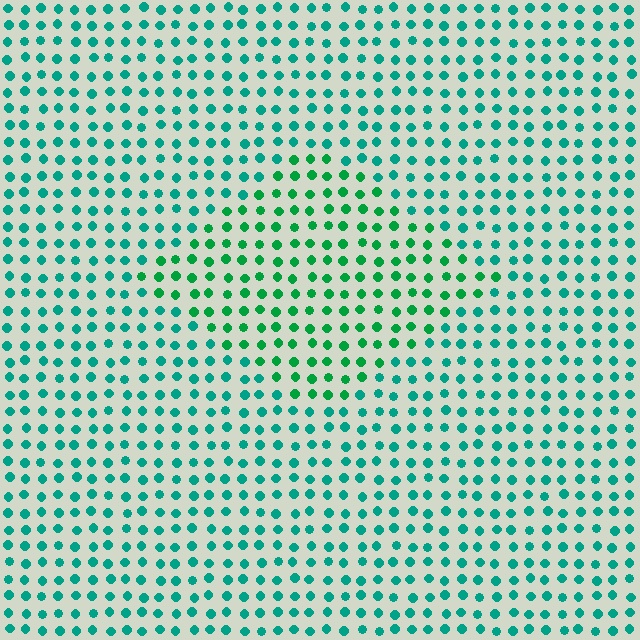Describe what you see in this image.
The image is filled with small teal elements in a uniform arrangement. A diamond-shaped region is visible where the elements are tinted to a slightly different hue, forming a subtle color boundary.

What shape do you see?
I see a diamond.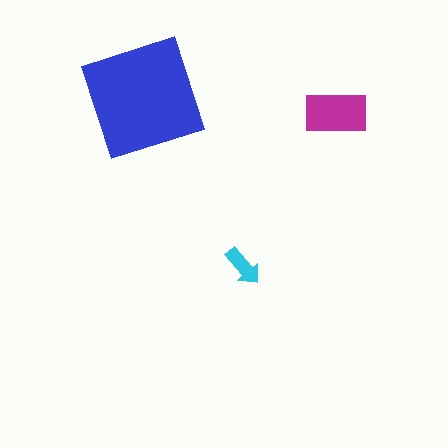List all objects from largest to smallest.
The blue square, the magenta rectangle, the cyan arrow.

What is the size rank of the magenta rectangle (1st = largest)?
2nd.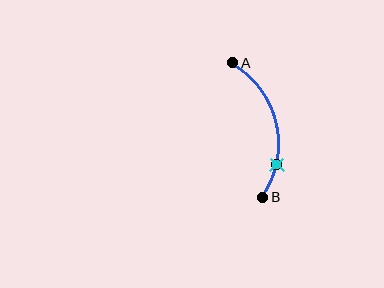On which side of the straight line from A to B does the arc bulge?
The arc bulges to the right of the straight line connecting A and B.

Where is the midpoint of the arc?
The arc midpoint is the point on the curve farthest from the straight line joining A and B. It sits to the right of that line.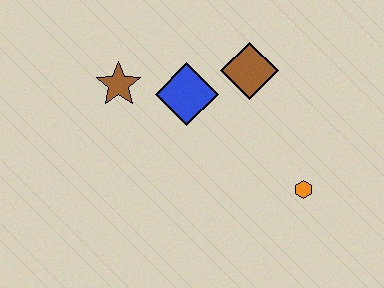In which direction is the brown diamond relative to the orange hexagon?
The brown diamond is above the orange hexagon.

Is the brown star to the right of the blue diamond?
No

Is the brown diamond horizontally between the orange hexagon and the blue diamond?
Yes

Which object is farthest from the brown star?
The orange hexagon is farthest from the brown star.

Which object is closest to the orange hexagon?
The brown diamond is closest to the orange hexagon.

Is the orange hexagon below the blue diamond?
Yes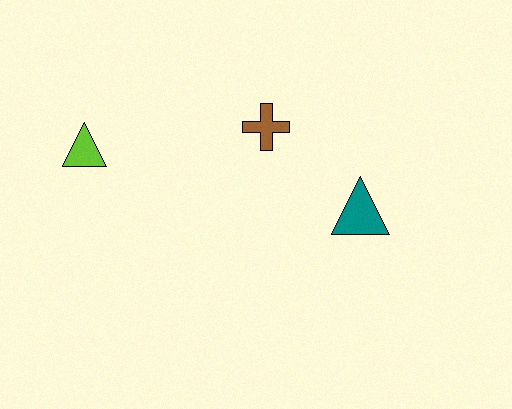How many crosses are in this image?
There is 1 cross.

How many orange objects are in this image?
There are no orange objects.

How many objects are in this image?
There are 3 objects.